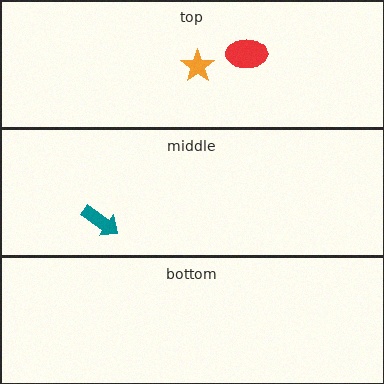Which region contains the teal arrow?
The middle region.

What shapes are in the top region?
The orange star, the red ellipse.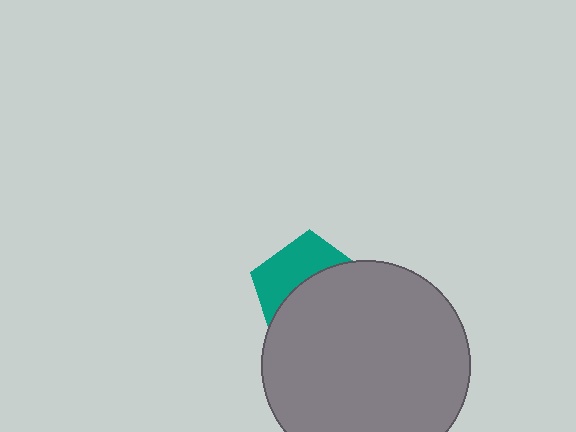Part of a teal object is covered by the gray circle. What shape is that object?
It is a pentagon.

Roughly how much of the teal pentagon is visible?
A small part of it is visible (roughly 40%).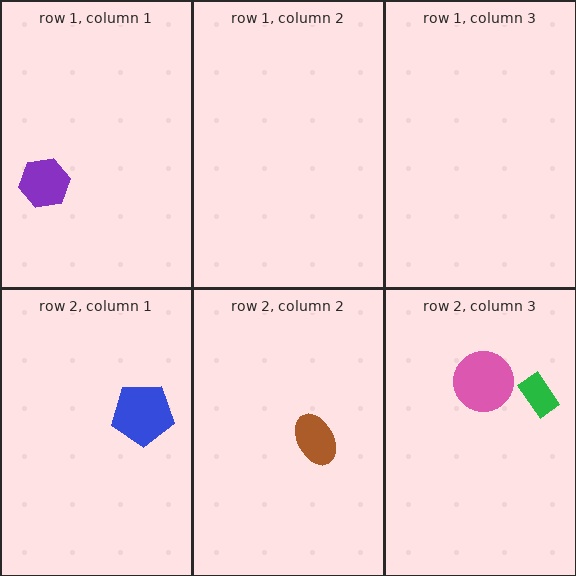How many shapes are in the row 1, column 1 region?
1.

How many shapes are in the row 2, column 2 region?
1.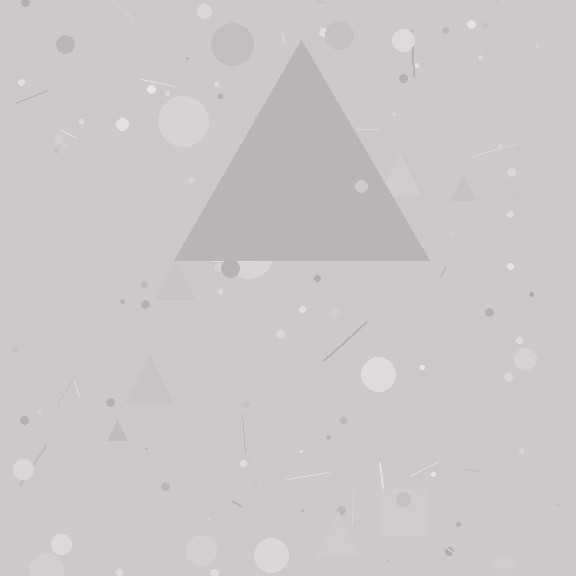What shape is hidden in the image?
A triangle is hidden in the image.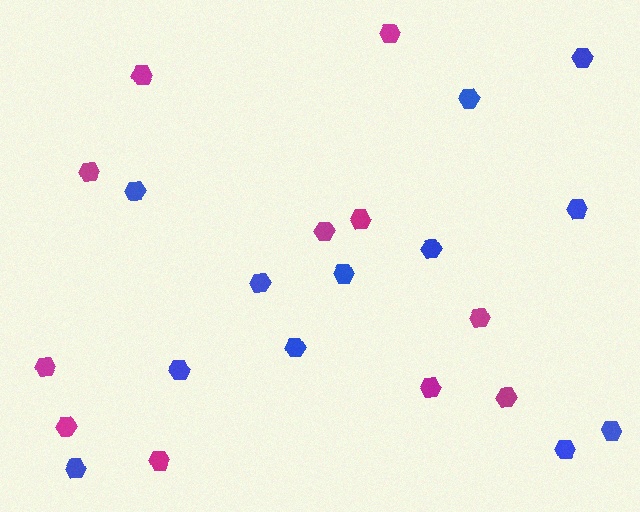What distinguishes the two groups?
There are 2 groups: one group of blue hexagons (12) and one group of magenta hexagons (11).